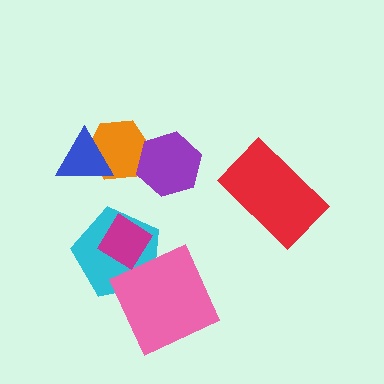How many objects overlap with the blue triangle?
1 object overlaps with the blue triangle.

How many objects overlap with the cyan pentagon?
2 objects overlap with the cyan pentagon.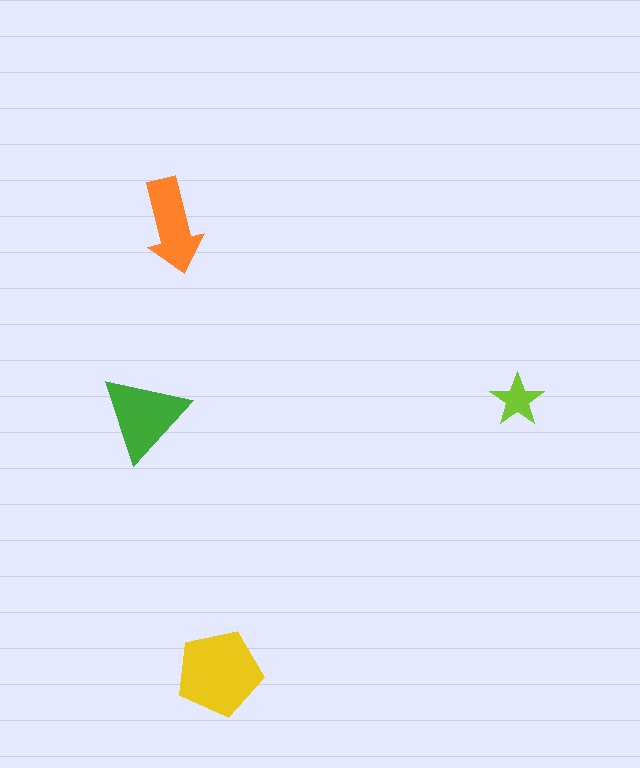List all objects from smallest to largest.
The lime star, the orange arrow, the green triangle, the yellow pentagon.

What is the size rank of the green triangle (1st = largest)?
2nd.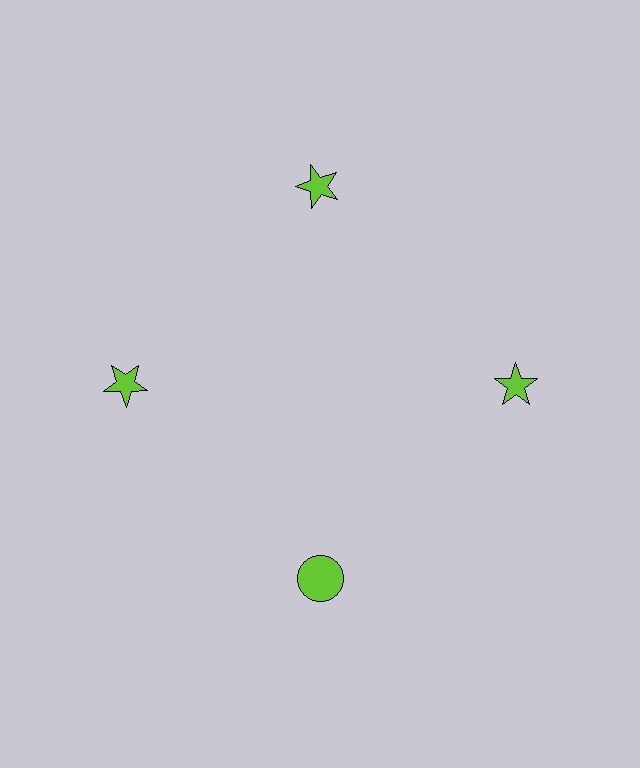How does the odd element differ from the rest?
It has a different shape: circle instead of star.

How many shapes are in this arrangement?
There are 4 shapes arranged in a ring pattern.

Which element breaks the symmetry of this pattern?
The lime circle at roughly the 6 o'clock position breaks the symmetry. All other shapes are lime stars.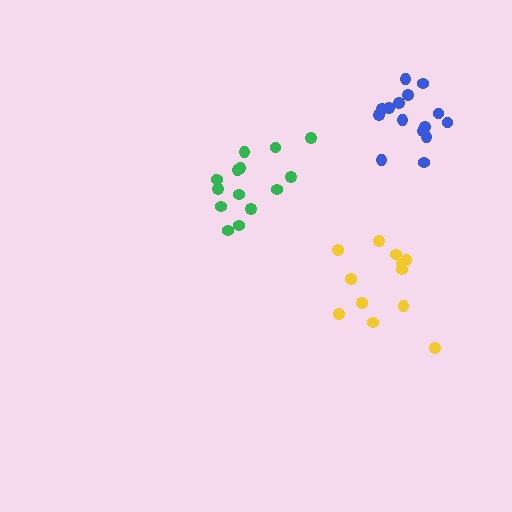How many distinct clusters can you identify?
There are 3 distinct clusters.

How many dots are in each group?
Group 1: 12 dots, Group 2: 15 dots, Group 3: 15 dots (42 total).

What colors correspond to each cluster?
The clusters are colored: yellow, green, blue.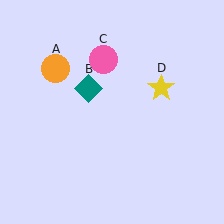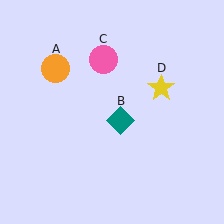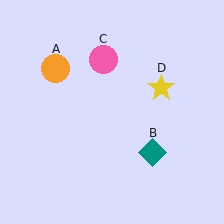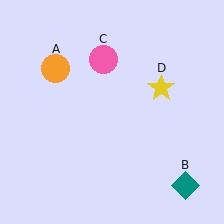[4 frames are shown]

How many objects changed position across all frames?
1 object changed position: teal diamond (object B).